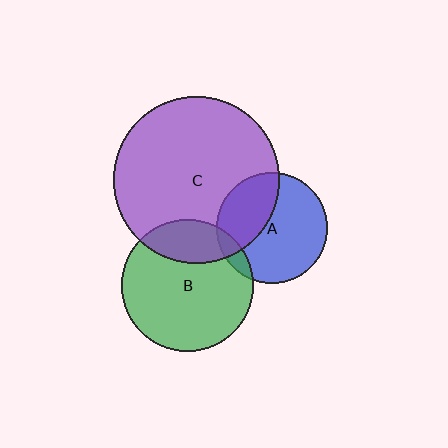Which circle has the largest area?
Circle C (purple).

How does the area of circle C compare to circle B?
Approximately 1.6 times.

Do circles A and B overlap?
Yes.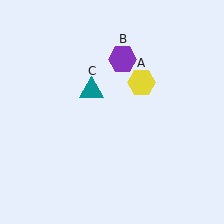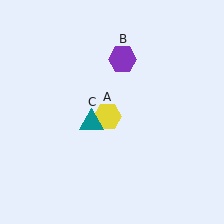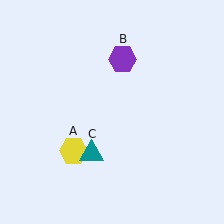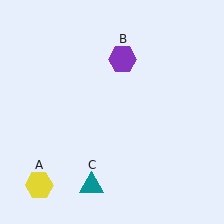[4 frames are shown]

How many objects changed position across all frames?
2 objects changed position: yellow hexagon (object A), teal triangle (object C).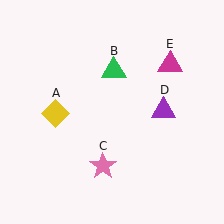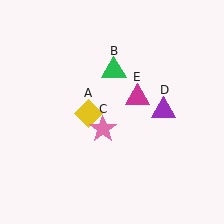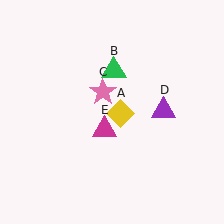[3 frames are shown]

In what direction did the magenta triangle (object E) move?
The magenta triangle (object E) moved down and to the left.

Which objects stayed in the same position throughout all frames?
Green triangle (object B) and purple triangle (object D) remained stationary.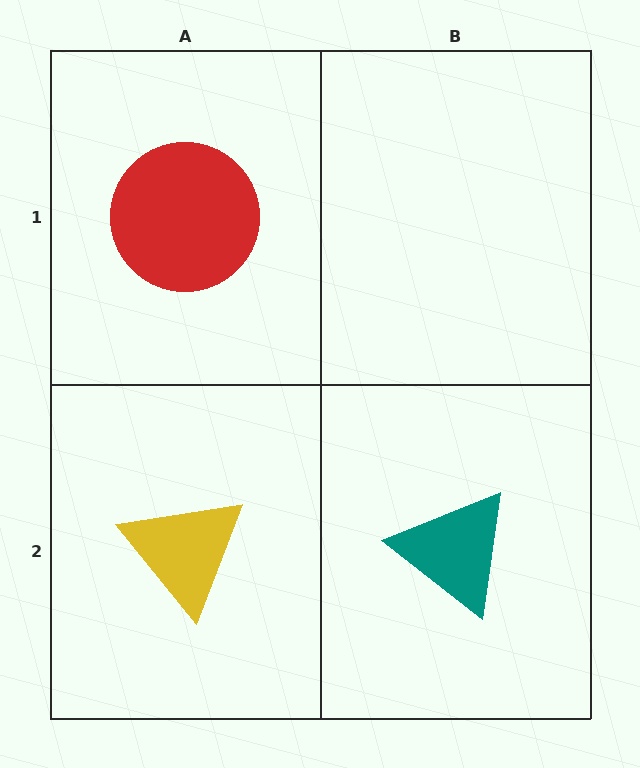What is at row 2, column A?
A yellow triangle.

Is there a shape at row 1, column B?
No, that cell is empty.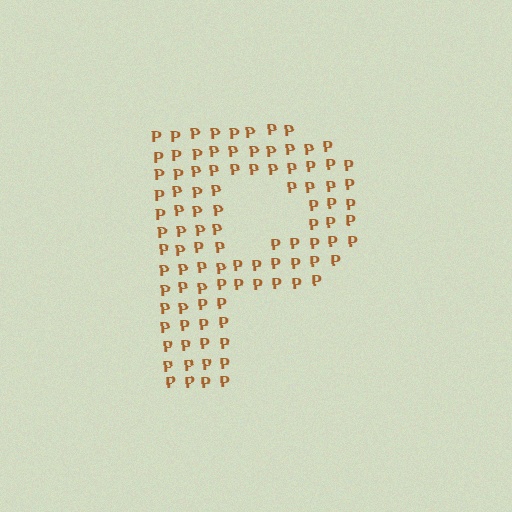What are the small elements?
The small elements are letter P's.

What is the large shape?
The large shape is the letter P.